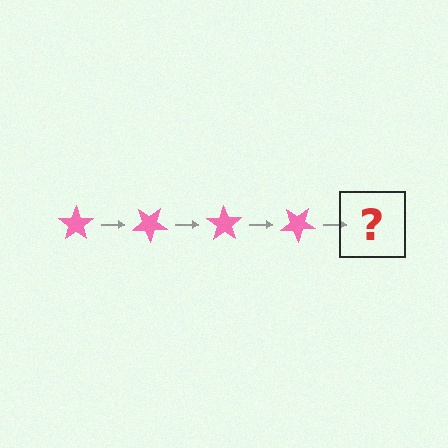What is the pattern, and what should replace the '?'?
The pattern is that the star rotates 35 degrees each step. The '?' should be a pink star rotated 140 degrees.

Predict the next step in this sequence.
The next step is a pink star rotated 140 degrees.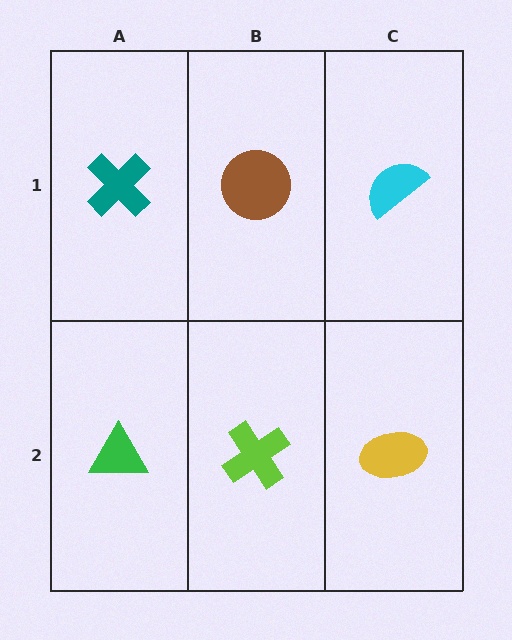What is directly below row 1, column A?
A green triangle.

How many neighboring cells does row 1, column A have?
2.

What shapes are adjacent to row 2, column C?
A cyan semicircle (row 1, column C), a lime cross (row 2, column B).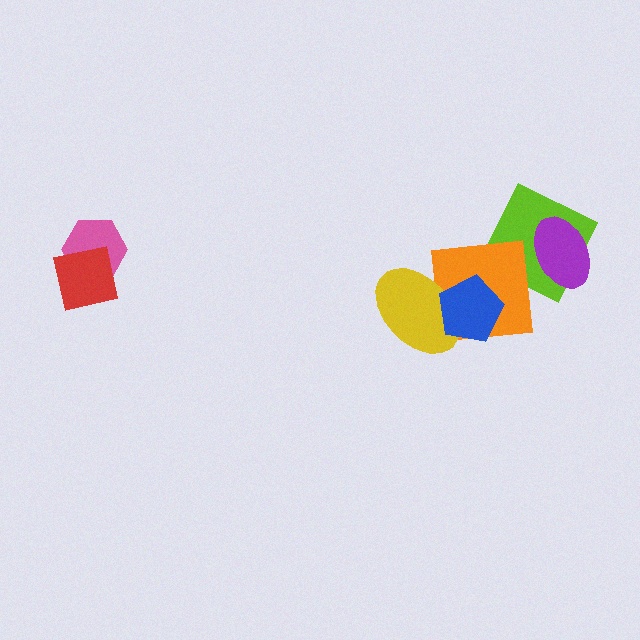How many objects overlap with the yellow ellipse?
2 objects overlap with the yellow ellipse.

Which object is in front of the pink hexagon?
The red square is in front of the pink hexagon.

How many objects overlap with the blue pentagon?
2 objects overlap with the blue pentagon.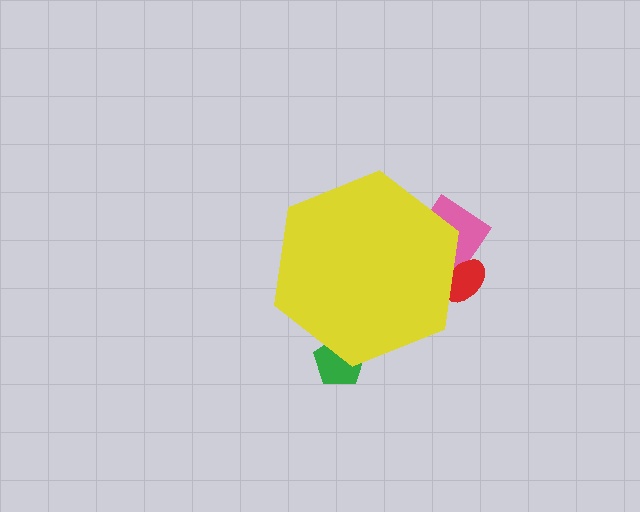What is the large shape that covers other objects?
A yellow hexagon.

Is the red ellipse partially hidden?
Yes, the red ellipse is partially hidden behind the yellow hexagon.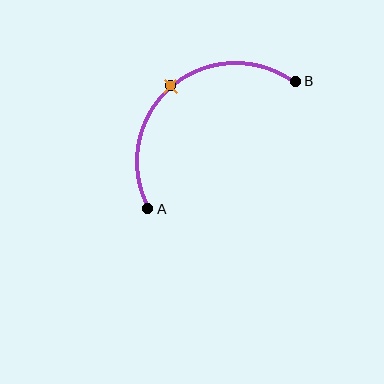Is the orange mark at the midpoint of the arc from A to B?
Yes. The orange mark lies on the arc at equal arc-length from both A and B — it is the arc midpoint.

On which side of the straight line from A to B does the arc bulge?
The arc bulges above and to the left of the straight line connecting A and B.